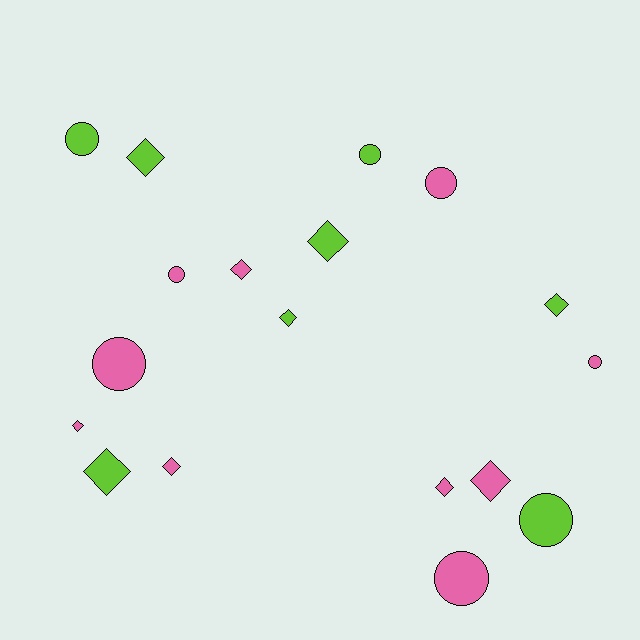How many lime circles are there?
There are 3 lime circles.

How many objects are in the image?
There are 18 objects.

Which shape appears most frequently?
Diamond, with 10 objects.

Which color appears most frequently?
Pink, with 10 objects.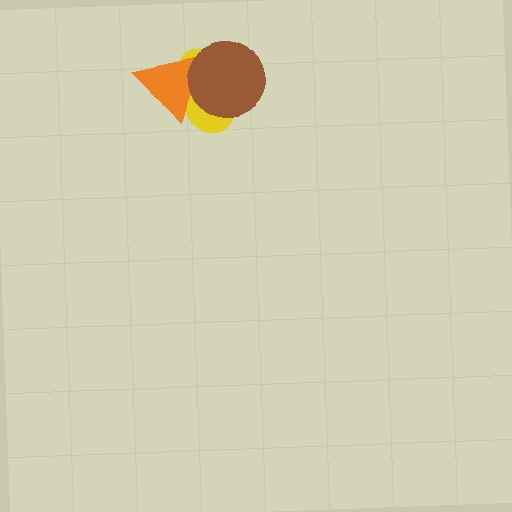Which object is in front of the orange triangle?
The brown circle is in front of the orange triangle.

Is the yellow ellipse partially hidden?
Yes, it is partially covered by another shape.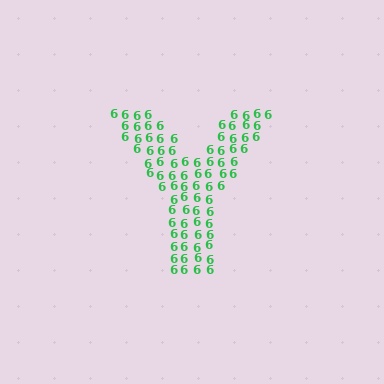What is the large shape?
The large shape is the letter Y.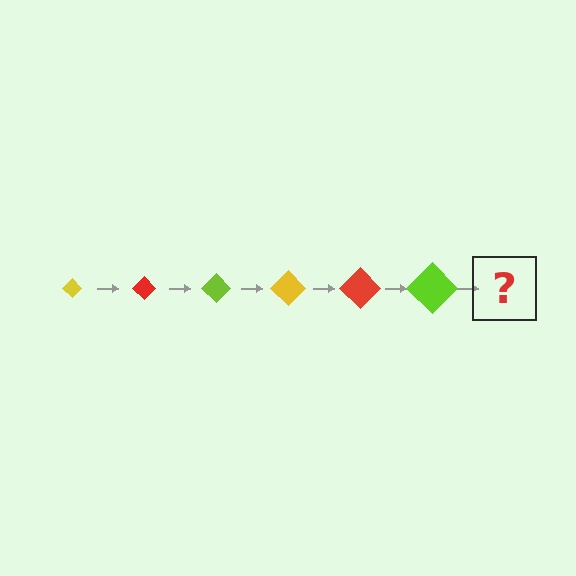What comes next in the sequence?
The next element should be a yellow diamond, larger than the previous one.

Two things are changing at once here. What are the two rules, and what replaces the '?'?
The two rules are that the diamond grows larger each step and the color cycles through yellow, red, and lime. The '?' should be a yellow diamond, larger than the previous one.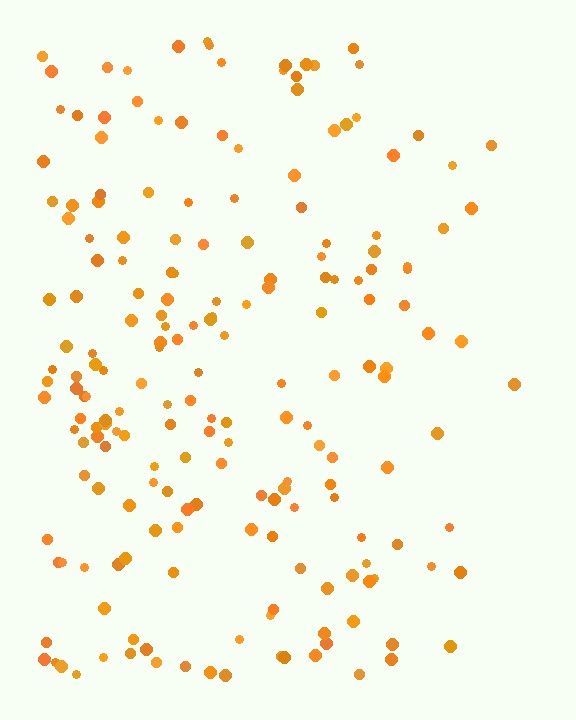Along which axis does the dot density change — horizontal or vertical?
Horizontal.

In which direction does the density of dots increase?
From right to left, with the left side densest.